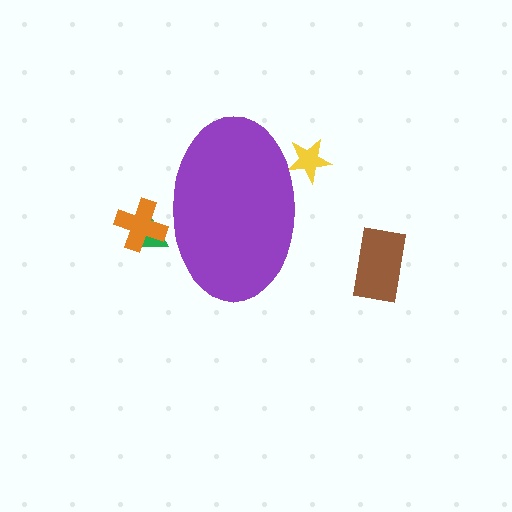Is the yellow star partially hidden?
Yes, the yellow star is partially hidden behind the purple ellipse.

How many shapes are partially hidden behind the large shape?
3 shapes are partially hidden.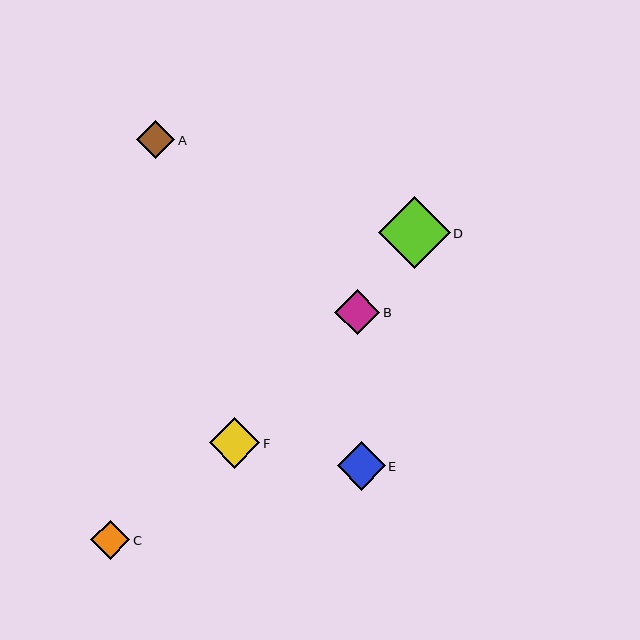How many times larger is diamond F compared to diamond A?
Diamond F is approximately 1.3 times the size of diamond A.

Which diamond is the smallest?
Diamond A is the smallest with a size of approximately 38 pixels.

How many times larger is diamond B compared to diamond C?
Diamond B is approximately 1.2 times the size of diamond C.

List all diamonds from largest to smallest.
From largest to smallest: D, F, E, B, C, A.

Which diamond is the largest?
Diamond D is the largest with a size of approximately 72 pixels.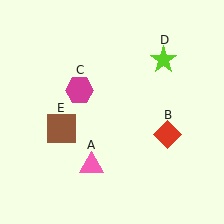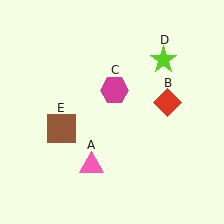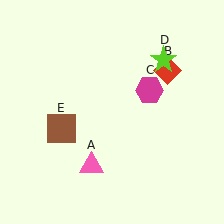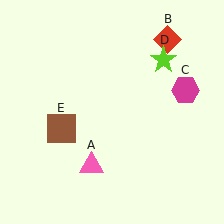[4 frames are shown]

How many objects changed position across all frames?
2 objects changed position: red diamond (object B), magenta hexagon (object C).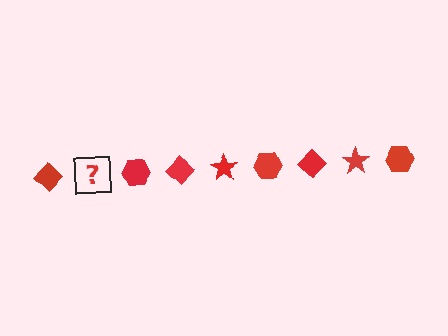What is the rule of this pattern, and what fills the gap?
The rule is that the pattern cycles through diamond, star, hexagon shapes in red. The gap should be filled with a red star.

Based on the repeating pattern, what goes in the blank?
The blank should be a red star.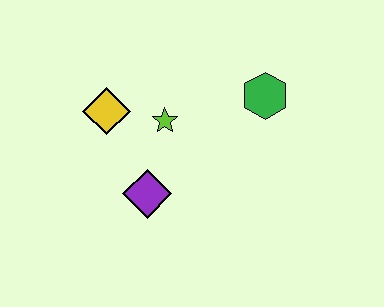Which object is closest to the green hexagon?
The lime star is closest to the green hexagon.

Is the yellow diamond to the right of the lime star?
No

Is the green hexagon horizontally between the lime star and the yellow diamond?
No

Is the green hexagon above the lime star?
Yes